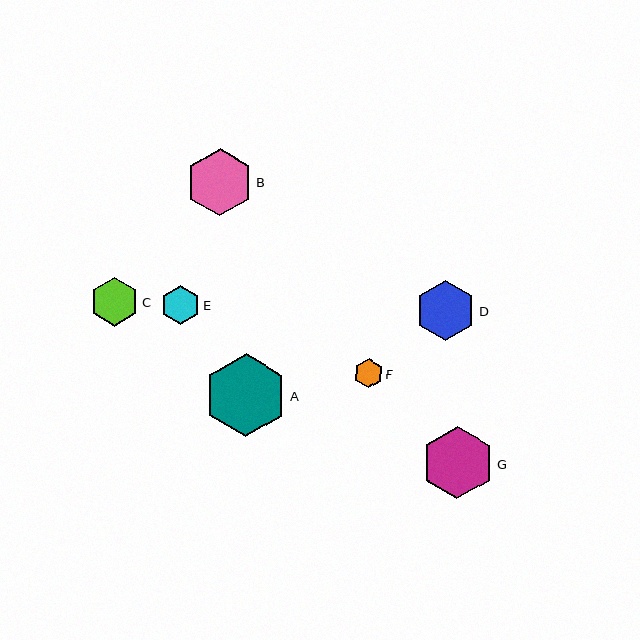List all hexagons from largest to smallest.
From largest to smallest: A, G, B, D, C, E, F.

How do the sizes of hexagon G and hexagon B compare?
Hexagon G and hexagon B are approximately the same size.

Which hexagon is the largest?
Hexagon A is the largest with a size of approximately 83 pixels.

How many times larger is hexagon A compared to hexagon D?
Hexagon A is approximately 1.4 times the size of hexagon D.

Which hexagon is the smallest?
Hexagon F is the smallest with a size of approximately 29 pixels.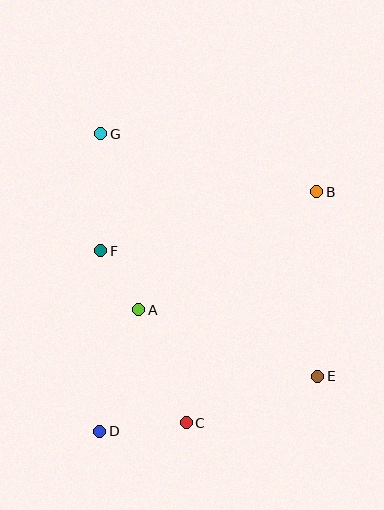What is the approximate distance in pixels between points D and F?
The distance between D and F is approximately 181 pixels.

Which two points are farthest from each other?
Points E and G are farthest from each other.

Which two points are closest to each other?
Points A and F are closest to each other.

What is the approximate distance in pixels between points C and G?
The distance between C and G is approximately 301 pixels.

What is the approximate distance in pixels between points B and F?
The distance between B and F is approximately 224 pixels.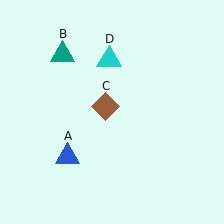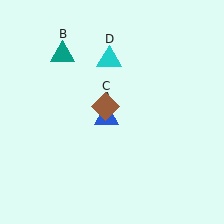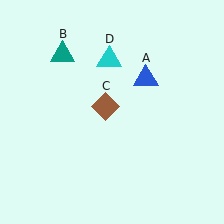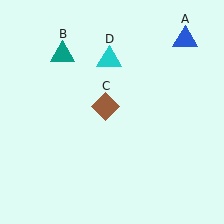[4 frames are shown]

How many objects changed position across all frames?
1 object changed position: blue triangle (object A).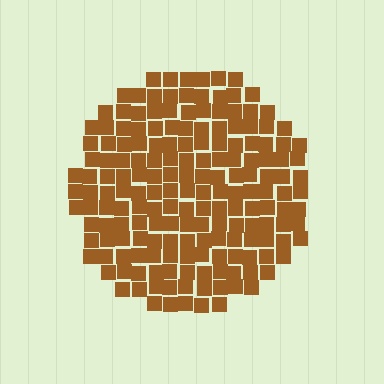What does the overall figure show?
The overall figure shows a circle.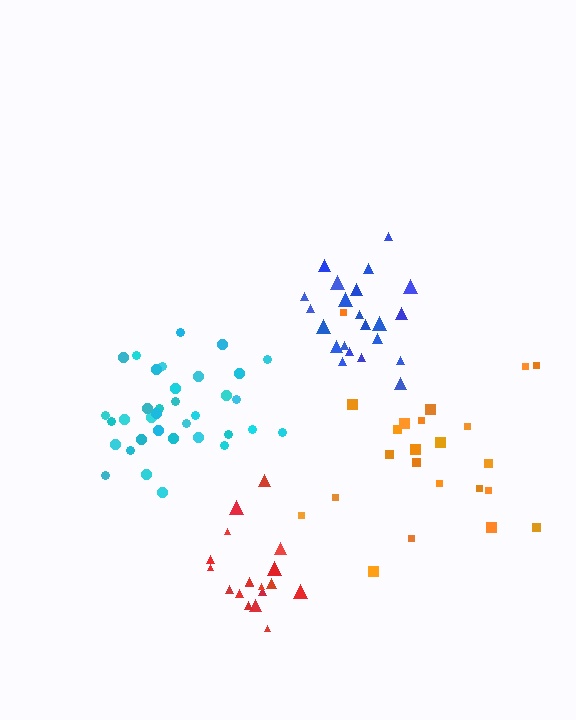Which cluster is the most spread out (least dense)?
Orange.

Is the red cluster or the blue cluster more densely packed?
Blue.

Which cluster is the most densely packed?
Blue.